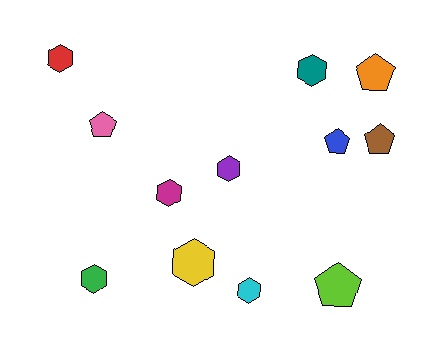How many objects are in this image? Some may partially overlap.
There are 12 objects.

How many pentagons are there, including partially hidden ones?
There are 5 pentagons.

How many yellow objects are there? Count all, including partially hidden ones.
There is 1 yellow object.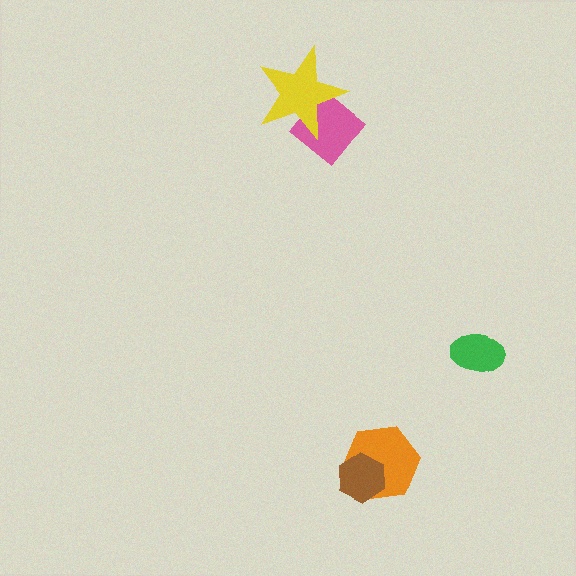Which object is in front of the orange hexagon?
The brown hexagon is in front of the orange hexagon.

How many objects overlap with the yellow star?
1 object overlaps with the yellow star.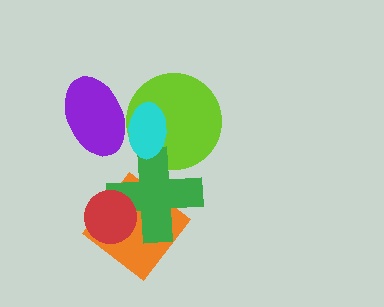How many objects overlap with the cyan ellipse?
3 objects overlap with the cyan ellipse.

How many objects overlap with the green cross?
4 objects overlap with the green cross.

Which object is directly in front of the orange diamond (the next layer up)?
The green cross is directly in front of the orange diamond.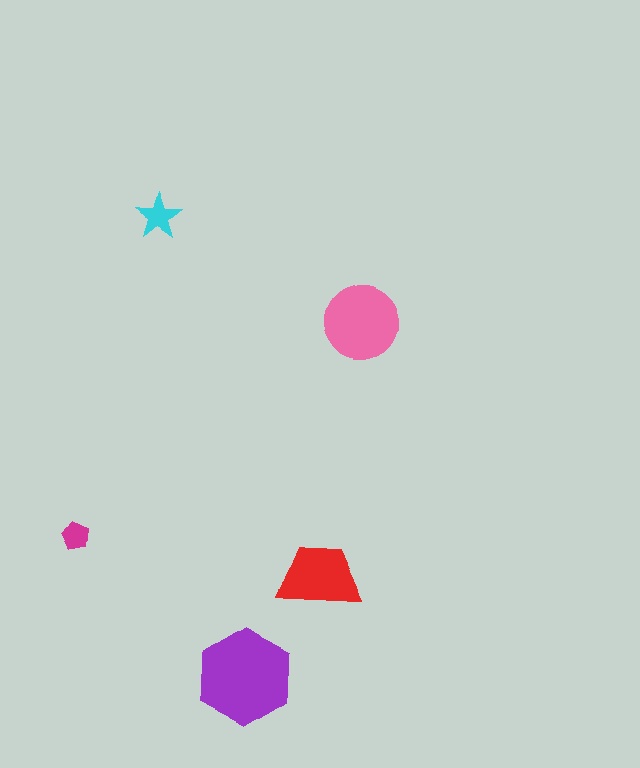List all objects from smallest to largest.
The magenta pentagon, the cyan star, the red trapezoid, the pink circle, the purple hexagon.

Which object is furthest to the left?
The magenta pentagon is leftmost.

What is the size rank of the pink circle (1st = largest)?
2nd.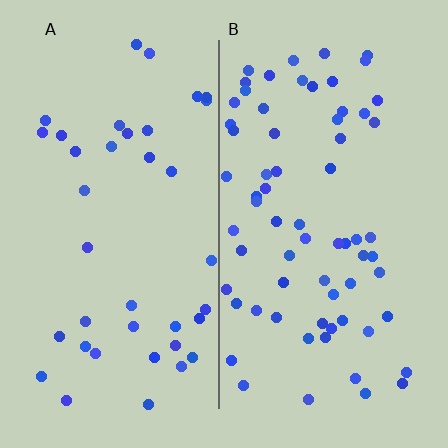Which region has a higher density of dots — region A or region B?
B (the right).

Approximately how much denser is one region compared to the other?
Approximately 1.8× — region B over region A.